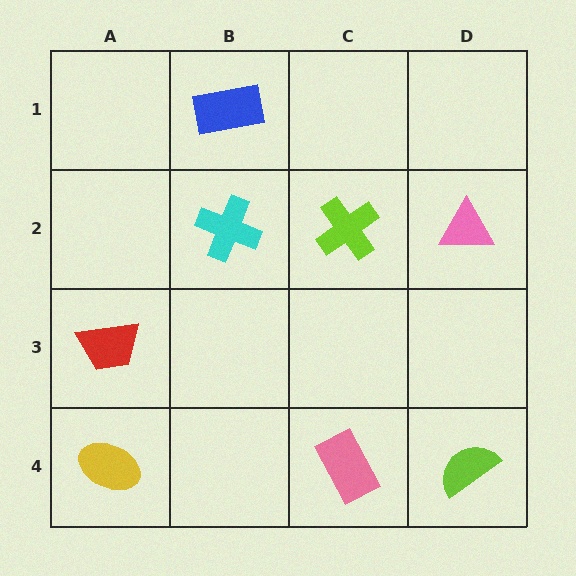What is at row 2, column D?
A pink triangle.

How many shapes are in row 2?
3 shapes.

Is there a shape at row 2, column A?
No, that cell is empty.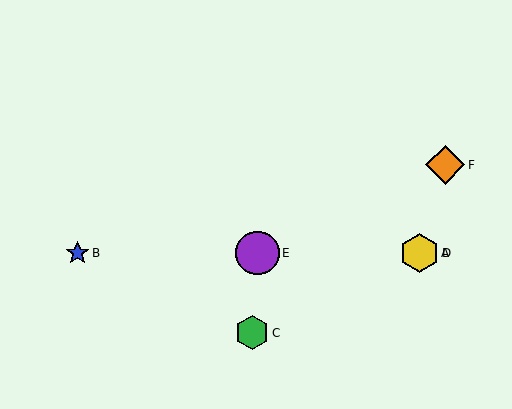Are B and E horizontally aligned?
Yes, both are at y≈253.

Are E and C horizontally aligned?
No, E is at y≈253 and C is at y≈333.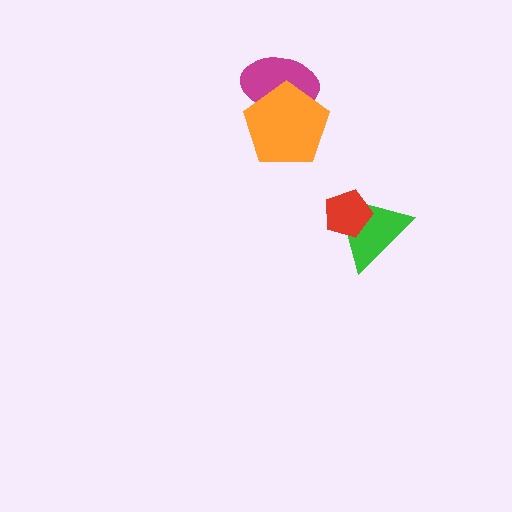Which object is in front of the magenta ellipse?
The orange pentagon is in front of the magenta ellipse.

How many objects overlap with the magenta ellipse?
1 object overlaps with the magenta ellipse.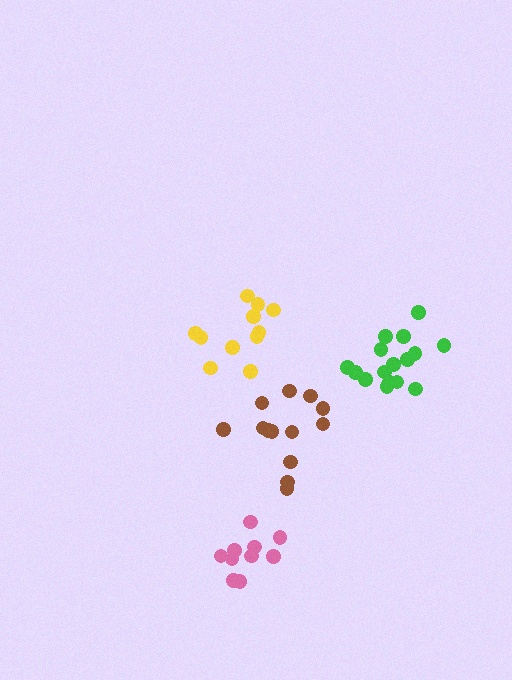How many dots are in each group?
Group 1: 13 dots, Group 2: 11 dots, Group 3: 10 dots, Group 4: 16 dots (50 total).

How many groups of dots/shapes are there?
There are 4 groups.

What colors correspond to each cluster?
The clusters are colored: brown, yellow, pink, green.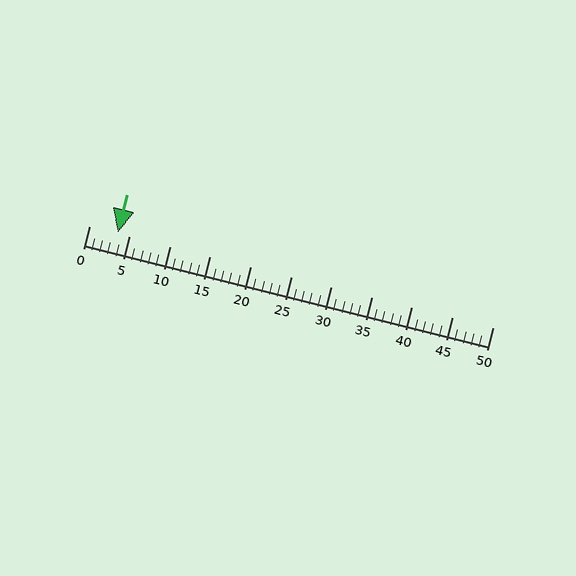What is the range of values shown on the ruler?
The ruler shows values from 0 to 50.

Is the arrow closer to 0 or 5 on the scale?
The arrow is closer to 5.